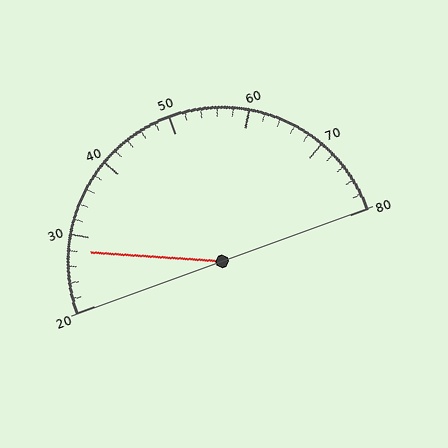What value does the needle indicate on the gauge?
The needle indicates approximately 28.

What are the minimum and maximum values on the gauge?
The gauge ranges from 20 to 80.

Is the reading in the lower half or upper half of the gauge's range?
The reading is in the lower half of the range (20 to 80).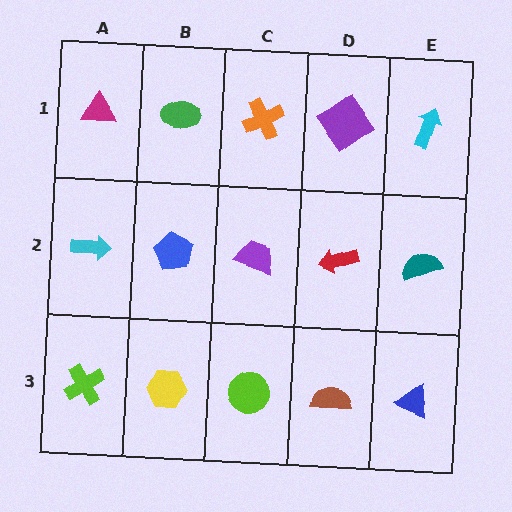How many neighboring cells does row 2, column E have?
3.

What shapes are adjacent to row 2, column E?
A cyan arrow (row 1, column E), a blue triangle (row 3, column E), a red arrow (row 2, column D).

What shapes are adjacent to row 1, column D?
A red arrow (row 2, column D), an orange cross (row 1, column C), a cyan arrow (row 1, column E).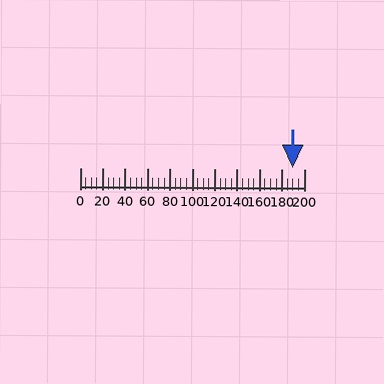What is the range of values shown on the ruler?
The ruler shows values from 0 to 200.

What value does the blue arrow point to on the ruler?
The blue arrow points to approximately 190.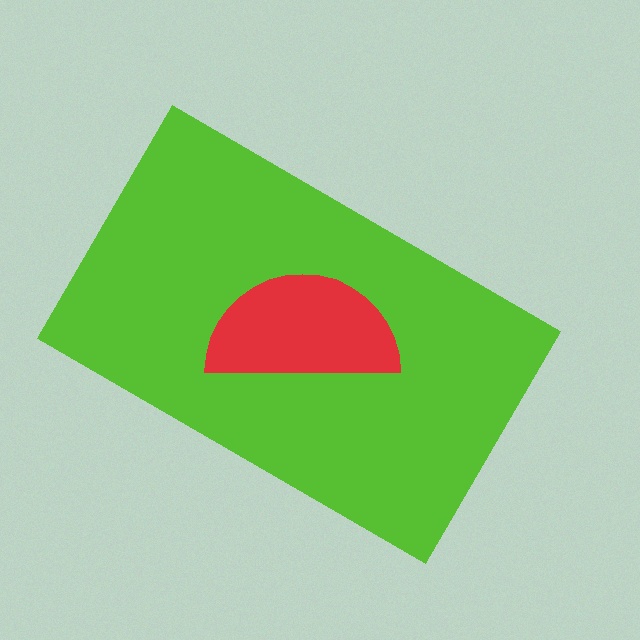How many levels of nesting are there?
2.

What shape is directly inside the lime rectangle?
The red semicircle.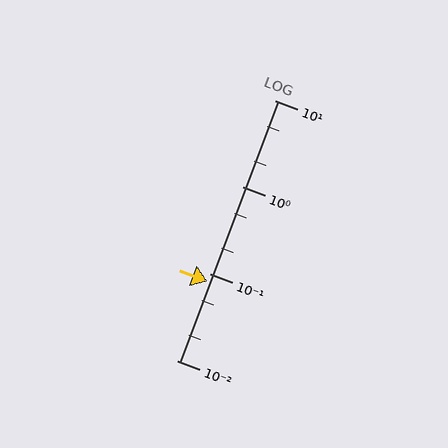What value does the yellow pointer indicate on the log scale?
The pointer indicates approximately 0.081.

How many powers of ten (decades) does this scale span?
The scale spans 3 decades, from 0.01 to 10.